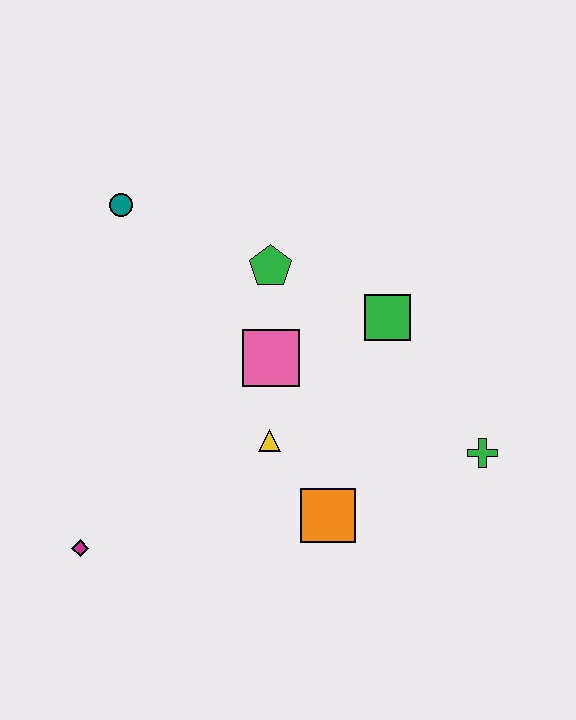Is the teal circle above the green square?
Yes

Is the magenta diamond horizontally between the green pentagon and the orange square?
No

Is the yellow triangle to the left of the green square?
Yes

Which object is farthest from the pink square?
The magenta diamond is farthest from the pink square.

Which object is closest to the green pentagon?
The pink square is closest to the green pentagon.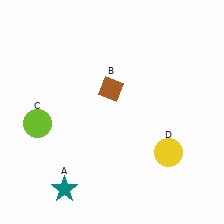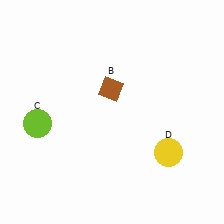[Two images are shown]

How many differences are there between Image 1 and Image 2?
There is 1 difference between the two images.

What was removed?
The teal star (A) was removed in Image 2.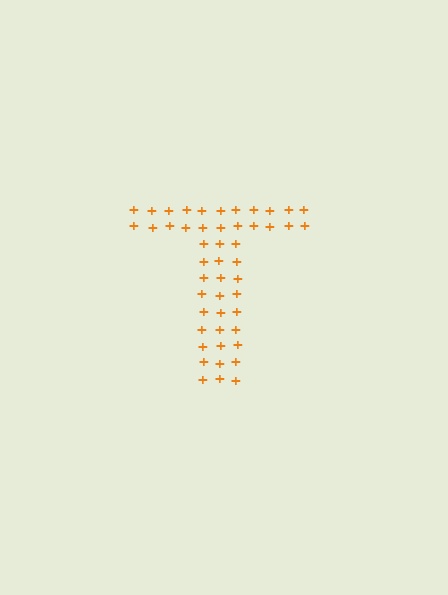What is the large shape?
The large shape is the letter T.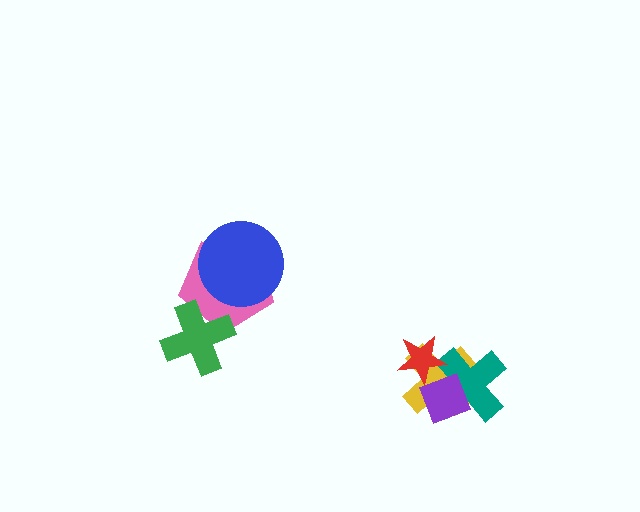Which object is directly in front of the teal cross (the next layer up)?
The purple diamond is directly in front of the teal cross.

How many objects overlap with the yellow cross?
3 objects overlap with the yellow cross.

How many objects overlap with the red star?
3 objects overlap with the red star.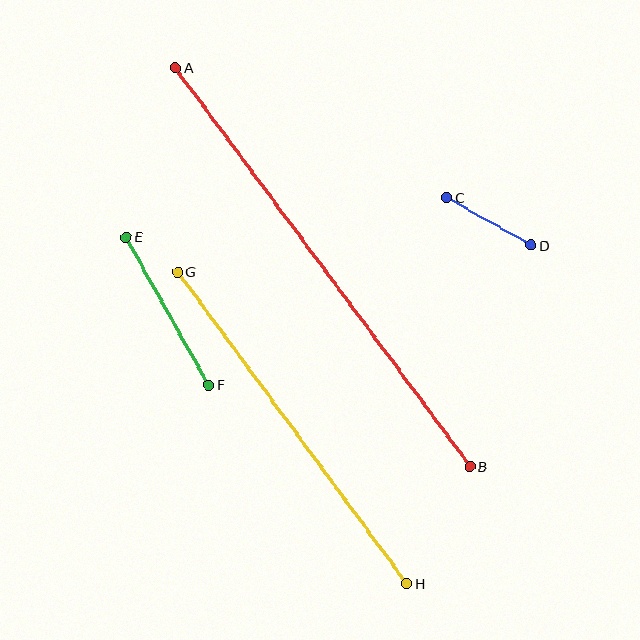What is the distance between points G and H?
The distance is approximately 387 pixels.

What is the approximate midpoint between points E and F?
The midpoint is at approximately (168, 311) pixels.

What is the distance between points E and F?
The distance is approximately 169 pixels.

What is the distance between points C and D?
The distance is approximately 97 pixels.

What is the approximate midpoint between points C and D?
The midpoint is at approximately (489, 221) pixels.